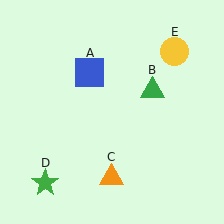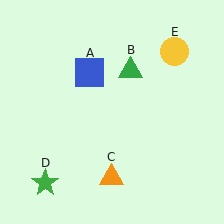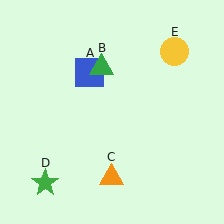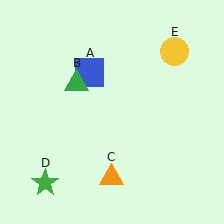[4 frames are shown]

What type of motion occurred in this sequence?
The green triangle (object B) rotated counterclockwise around the center of the scene.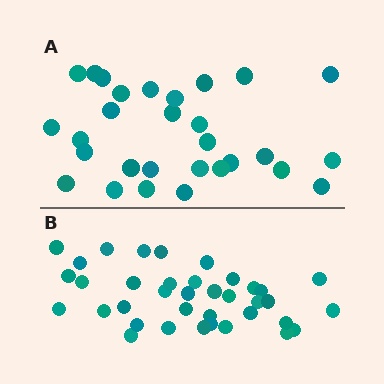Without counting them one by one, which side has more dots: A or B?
Region B (the bottom region) has more dots.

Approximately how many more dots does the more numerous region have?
Region B has roughly 8 or so more dots than region A.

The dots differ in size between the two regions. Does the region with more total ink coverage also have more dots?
No. Region A has more total ink coverage because its dots are larger, but region B actually contains more individual dots. Total area can be misleading — the number of items is what matters here.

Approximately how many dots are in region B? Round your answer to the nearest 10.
About 40 dots. (The exact count is 37, which rounds to 40.)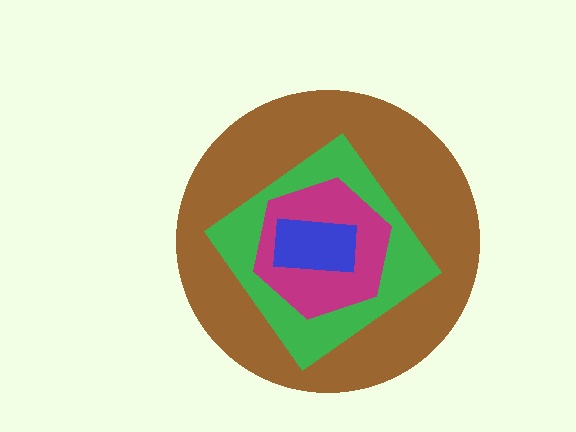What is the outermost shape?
The brown circle.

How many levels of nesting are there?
4.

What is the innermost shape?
The blue rectangle.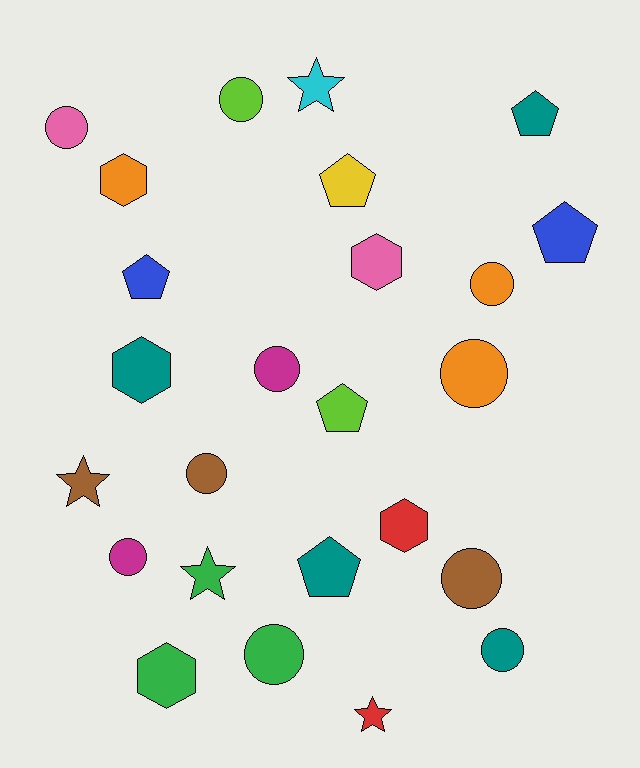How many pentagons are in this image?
There are 6 pentagons.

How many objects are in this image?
There are 25 objects.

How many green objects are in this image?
There are 3 green objects.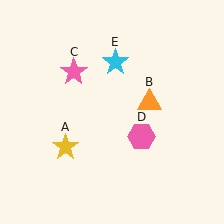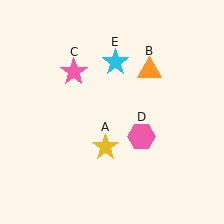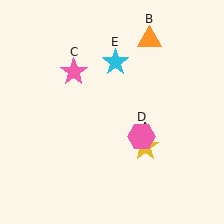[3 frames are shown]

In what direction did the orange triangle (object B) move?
The orange triangle (object B) moved up.